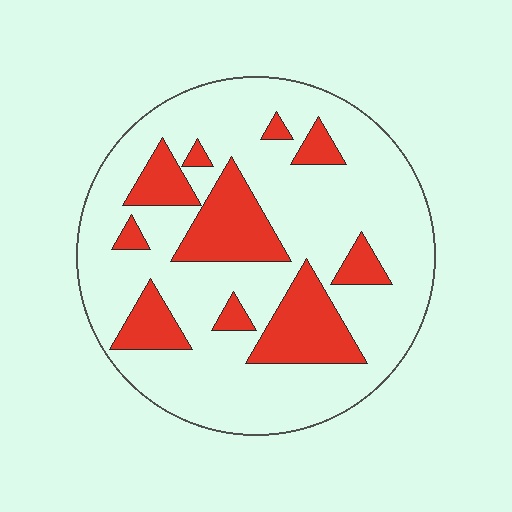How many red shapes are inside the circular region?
10.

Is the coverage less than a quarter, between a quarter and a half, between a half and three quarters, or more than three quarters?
Less than a quarter.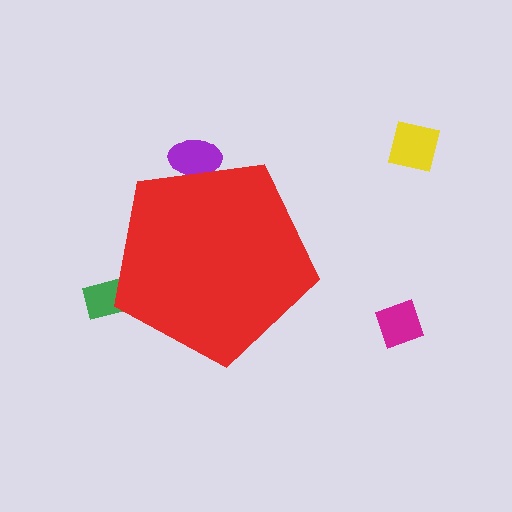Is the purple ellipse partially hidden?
Yes, the purple ellipse is partially hidden behind the red pentagon.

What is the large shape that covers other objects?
A red pentagon.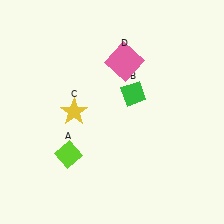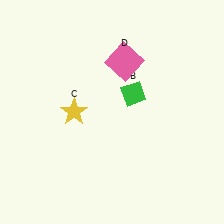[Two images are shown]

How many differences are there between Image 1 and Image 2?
There is 1 difference between the two images.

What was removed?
The lime diamond (A) was removed in Image 2.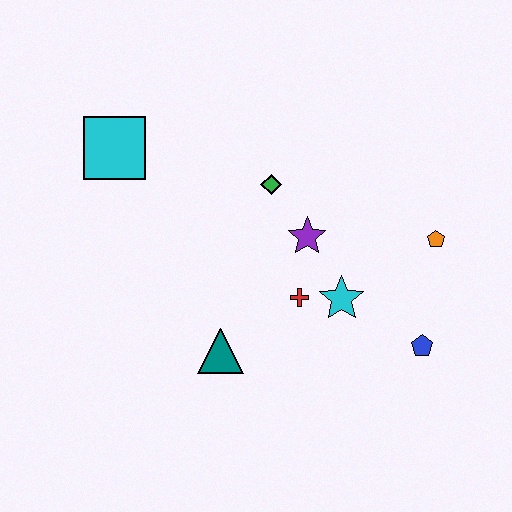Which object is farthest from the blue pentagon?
The cyan square is farthest from the blue pentagon.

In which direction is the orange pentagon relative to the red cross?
The orange pentagon is to the right of the red cross.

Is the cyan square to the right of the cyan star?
No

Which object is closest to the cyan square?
The green diamond is closest to the cyan square.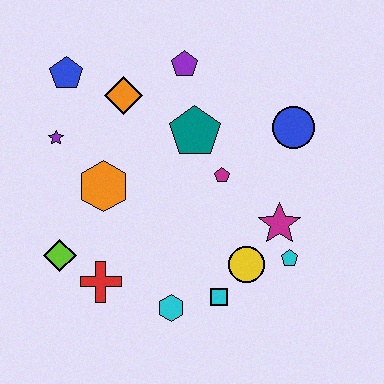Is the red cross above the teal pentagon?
No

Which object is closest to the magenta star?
The cyan pentagon is closest to the magenta star.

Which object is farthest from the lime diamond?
The blue circle is farthest from the lime diamond.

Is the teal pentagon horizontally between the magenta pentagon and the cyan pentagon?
No